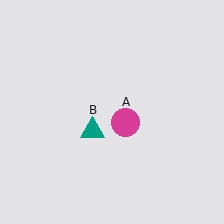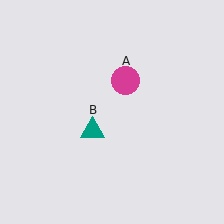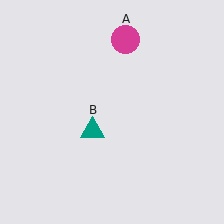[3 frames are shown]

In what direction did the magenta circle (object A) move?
The magenta circle (object A) moved up.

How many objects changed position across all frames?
1 object changed position: magenta circle (object A).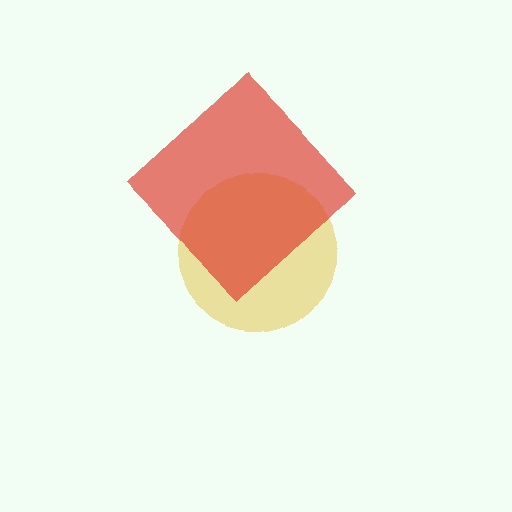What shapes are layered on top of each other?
The layered shapes are: a yellow circle, a red diamond.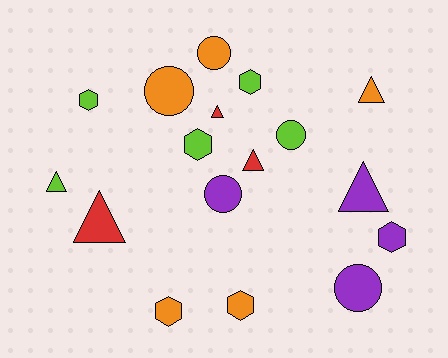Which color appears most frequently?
Lime, with 5 objects.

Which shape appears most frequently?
Hexagon, with 6 objects.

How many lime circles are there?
There is 1 lime circle.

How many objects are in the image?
There are 17 objects.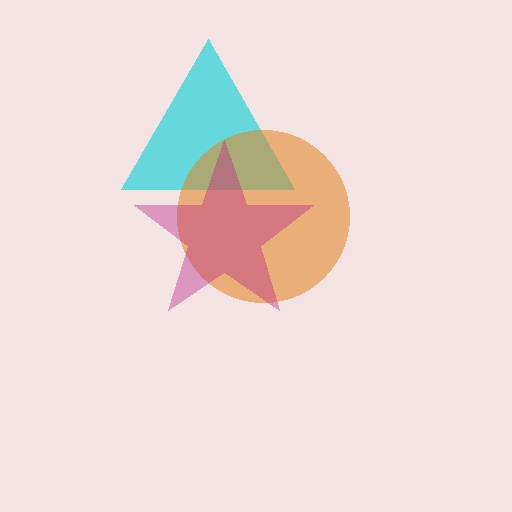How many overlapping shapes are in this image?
There are 3 overlapping shapes in the image.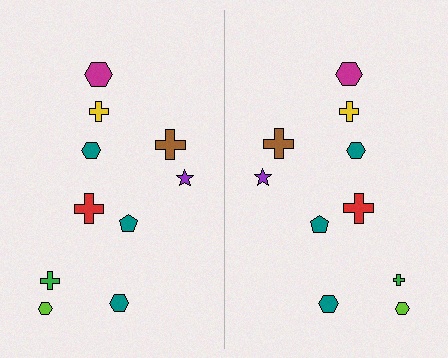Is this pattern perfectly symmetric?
No, the pattern is not perfectly symmetric. The green cross on the right side has a different size than its mirror counterpart.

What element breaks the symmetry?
The green cross on the right side has a different size than its mirror counterpart.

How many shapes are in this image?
There are 20 shapes in this image.